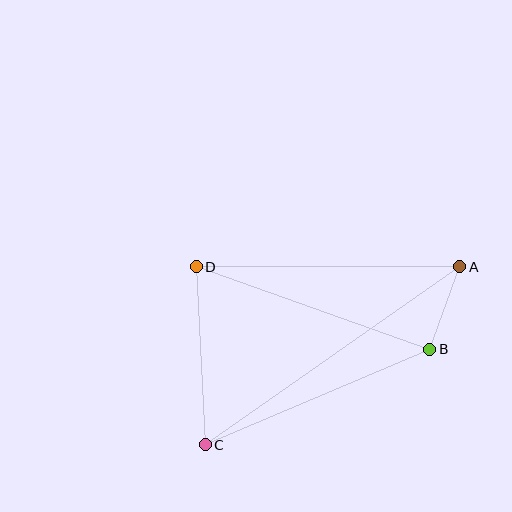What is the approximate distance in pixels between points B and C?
The distance between B and C is approximately 244 pixels.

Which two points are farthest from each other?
Points A and C are farthest from each other.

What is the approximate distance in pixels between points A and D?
The distance between A and D is approximately 263 pixels.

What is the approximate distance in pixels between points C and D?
The distance between C and D is approximately 178 pixels.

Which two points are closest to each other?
Points A and B are closest to each other.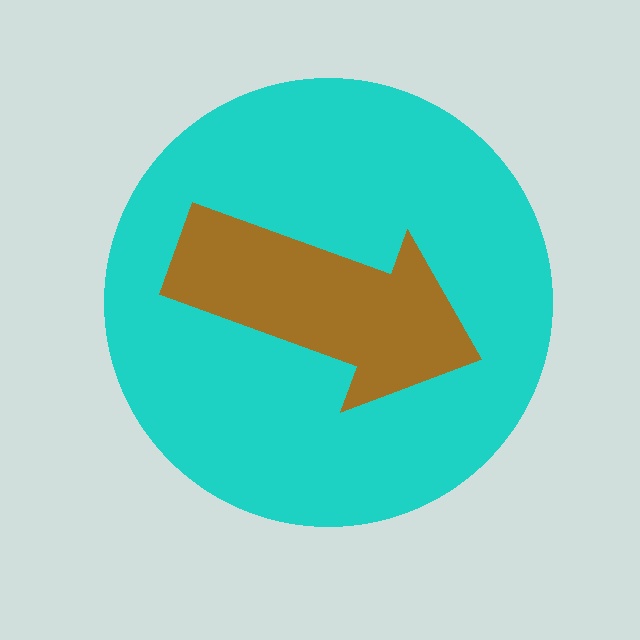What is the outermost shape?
The cyan circle.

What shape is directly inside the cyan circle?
The brown arrow.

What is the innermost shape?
The brown arrow.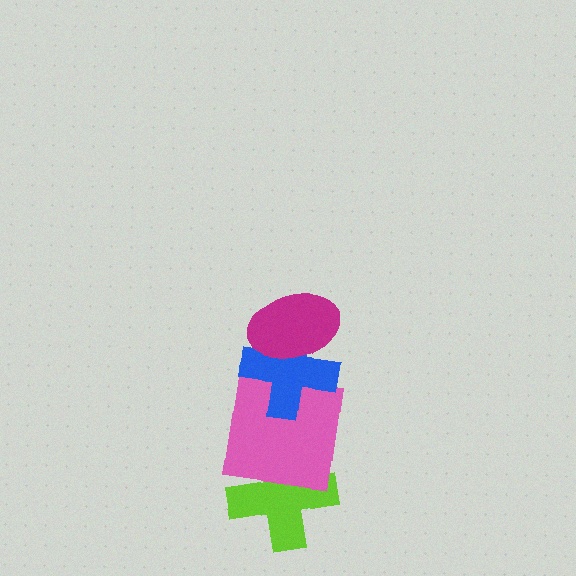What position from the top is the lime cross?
The lime cross is 4th from the top.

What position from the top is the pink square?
The pink square is 3rd from the top.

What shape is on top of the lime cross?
The pink square is on top of the lime cross.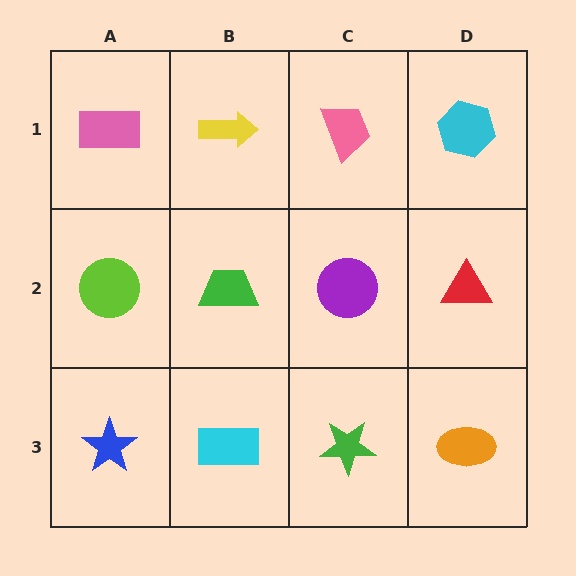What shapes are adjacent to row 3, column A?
A lime circle (row 2, column A), a cyan rectangle (row 3, column B).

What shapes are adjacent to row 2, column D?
A cyan hexagon (row 1, column D), an orange ellipse (row 3, column D), a purple circle (row 2, column C).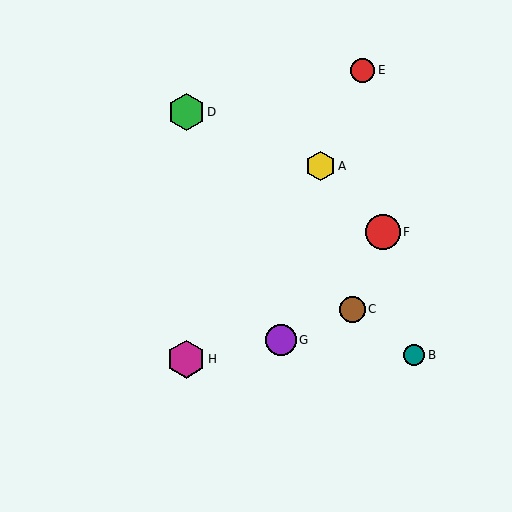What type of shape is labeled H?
Shape H is a magenta hexagon.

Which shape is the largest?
The magenta hexagon (labeled H) is the largest.